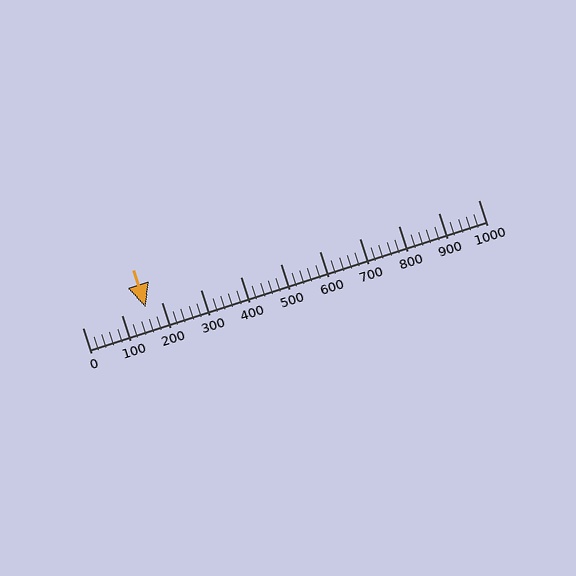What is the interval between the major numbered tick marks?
The major tick marks are spaced 100 units apart.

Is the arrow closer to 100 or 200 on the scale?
The arrow is closer to 200.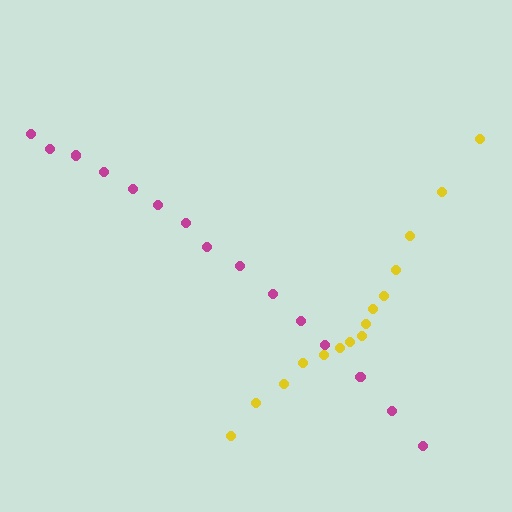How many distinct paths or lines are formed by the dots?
There are 2 distinct paths.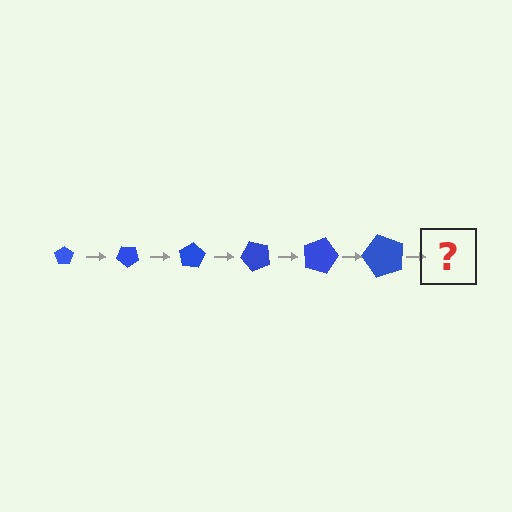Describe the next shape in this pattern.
It should be a pentagon, larger than the previous one and rotated 240 degrees from the start.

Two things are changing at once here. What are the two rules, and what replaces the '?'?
The two rules are that the pentagon grows larger each step and it rotates 40 degrees each step. The '?' should be a pentagon, larger than the previous one and rotated 240 degrees from the start.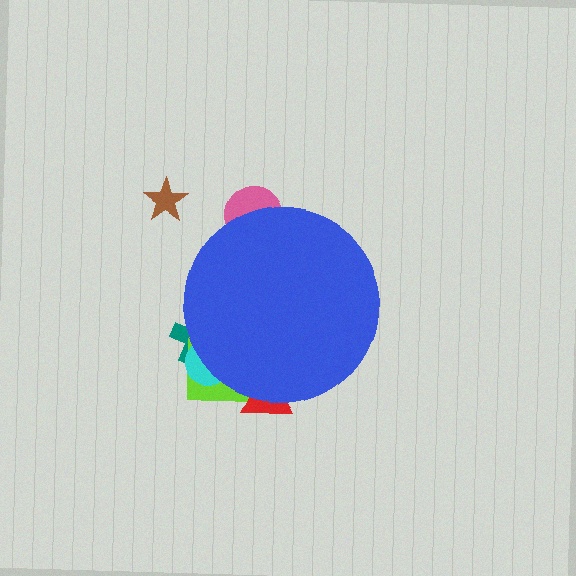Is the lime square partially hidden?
Yes, the lime square is partially hidden behind the blue circle.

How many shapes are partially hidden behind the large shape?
5 shapes are partially hidden.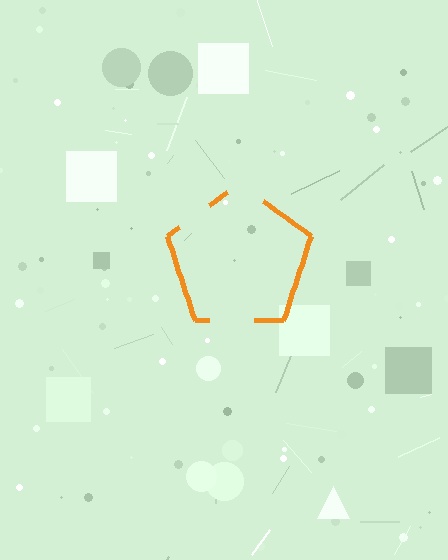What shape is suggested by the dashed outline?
The dashed outline suggests a pentagon.